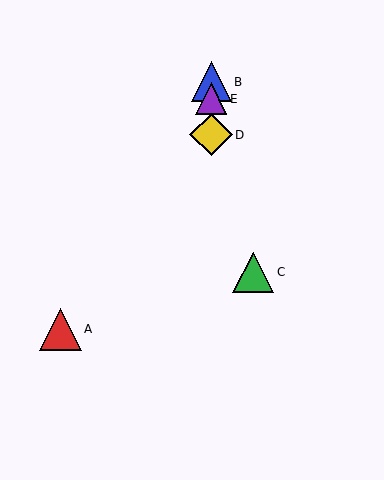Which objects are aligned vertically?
Objects B, D, E are aligned vertically.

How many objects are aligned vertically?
3 objects (B, D, E) are aligned vertically.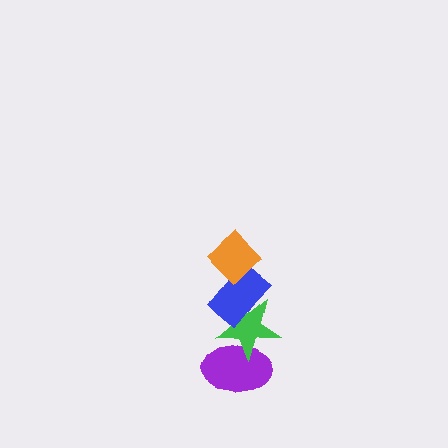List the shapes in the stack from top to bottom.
From top to bottom: the orange diamond, the blue rectangle, the green star, the purple ellipse.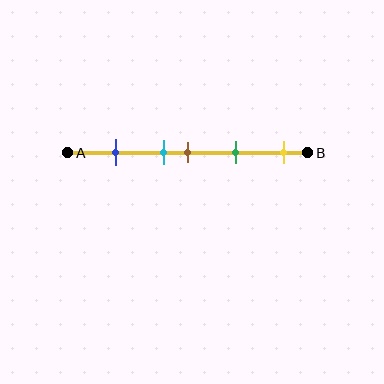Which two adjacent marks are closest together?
The cyan and brown marks are the closest adjacent pair.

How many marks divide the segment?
There are 5 marks dividing the segment.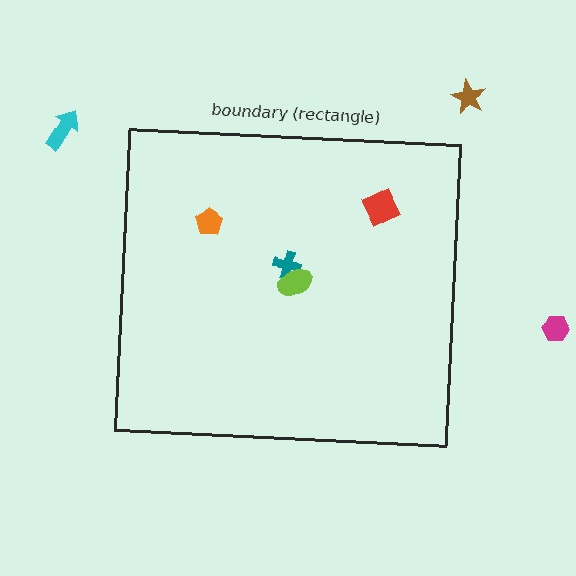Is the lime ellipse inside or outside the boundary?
Inside.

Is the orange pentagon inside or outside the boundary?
Inside.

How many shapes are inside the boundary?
4 inside, 3 outside.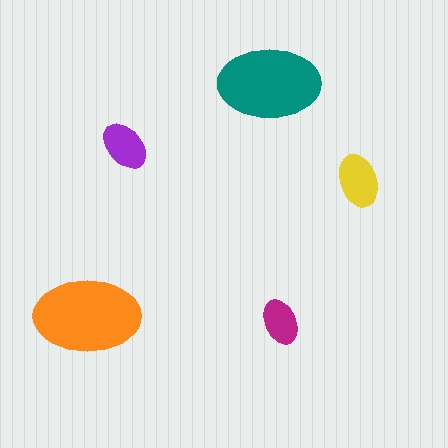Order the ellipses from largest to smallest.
the orange one, the teal one, the yellow one, the purple one, the magenta one.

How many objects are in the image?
There are 5 objects in the image.